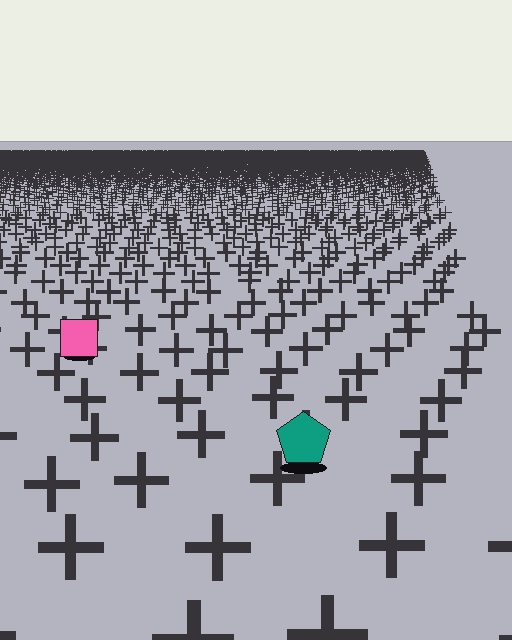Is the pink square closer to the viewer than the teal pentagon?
No. The teal pentagon is closer — you can tell from the texture gradient: the ground texture is coarser near it.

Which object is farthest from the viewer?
The pink square is farthest from the viewer. It appears smaller and the ground texture around it is denser.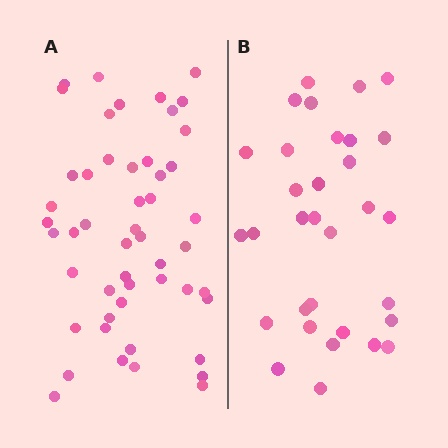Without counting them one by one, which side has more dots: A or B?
Region A (the left region) has more dots.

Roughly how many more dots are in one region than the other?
Region A has approximately 20 more dots than region B.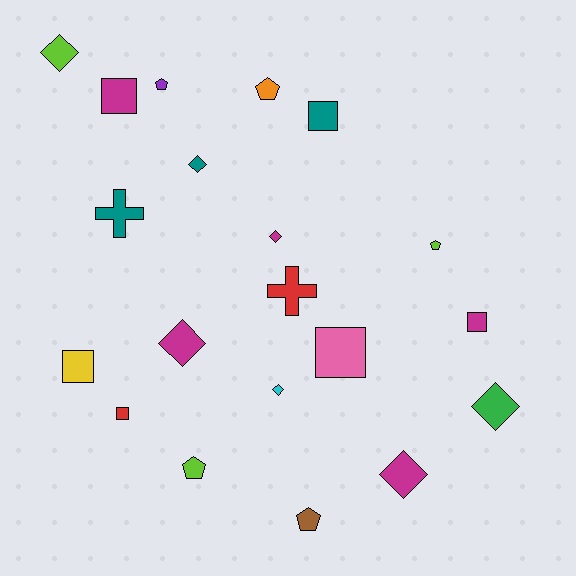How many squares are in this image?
There are 6 squares.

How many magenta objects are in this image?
There are 5 magenta objects.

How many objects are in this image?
There are 20 objects.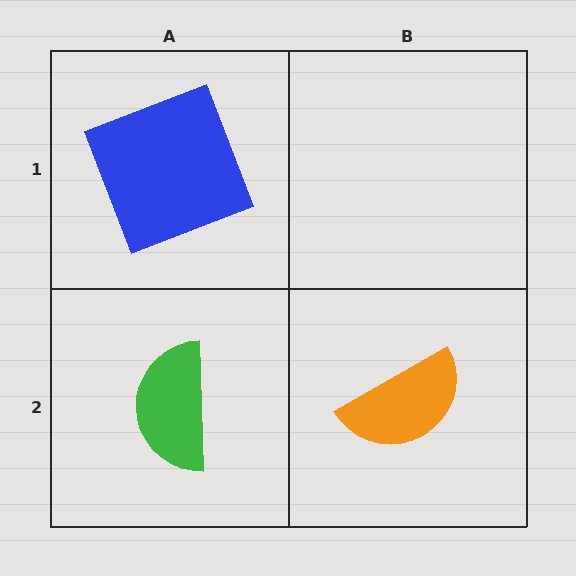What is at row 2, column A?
A green semicircle.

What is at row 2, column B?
An orange semicircle.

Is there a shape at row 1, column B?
No, that cell is empty.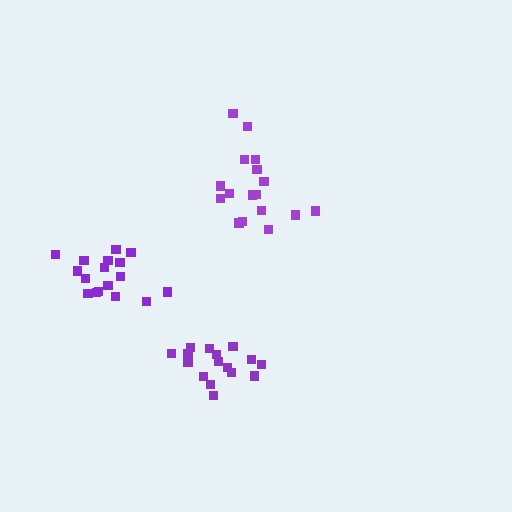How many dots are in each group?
Group 1: 17 dots, Group 2: 16 dots, Group 3: 17 dots (50 total).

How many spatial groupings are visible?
There are 3 spatial groupings.